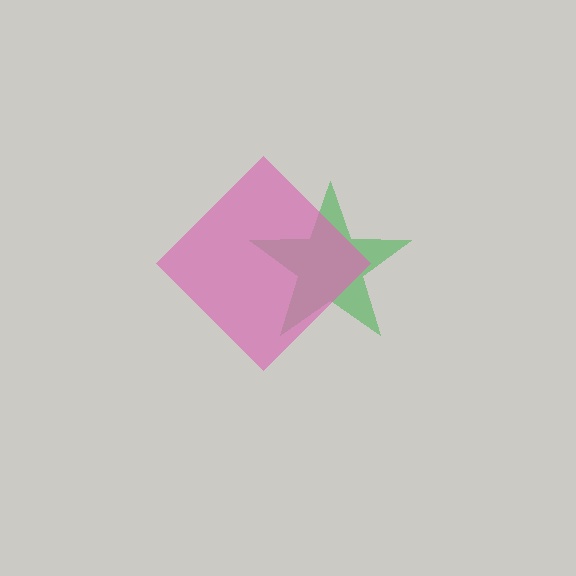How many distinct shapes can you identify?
There are 2 distinct shapes: a green star, a pink diamond.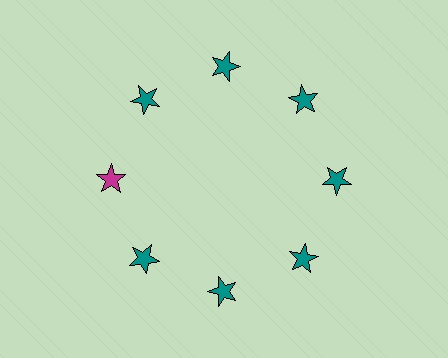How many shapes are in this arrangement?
There are 8 shapes arranged in a ring pattern.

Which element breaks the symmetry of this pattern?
The magenta star at roughly the 9 o'clock position breaks the symmetry. All other shapes are teal stars.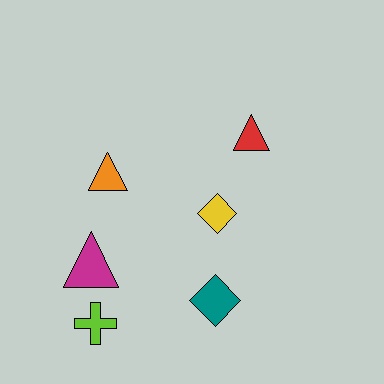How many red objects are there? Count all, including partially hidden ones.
There is 1 red object.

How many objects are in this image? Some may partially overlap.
There are 6 objects.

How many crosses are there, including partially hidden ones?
There is 1 cross.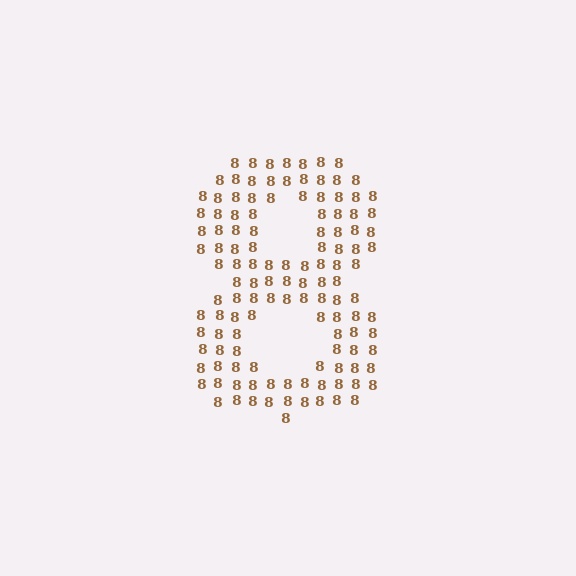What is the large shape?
The large shape is the digit 8.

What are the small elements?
The small elements are digit 8's.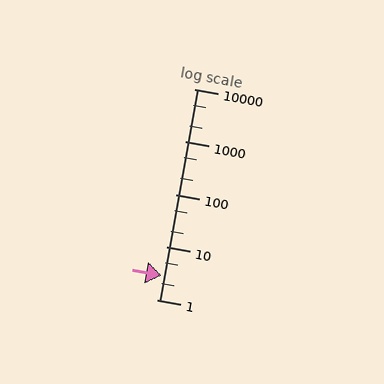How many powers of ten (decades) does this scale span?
The scale spans 4 decades, from 1 to 10000.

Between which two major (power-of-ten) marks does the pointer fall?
The pointer is between 1 and 10.